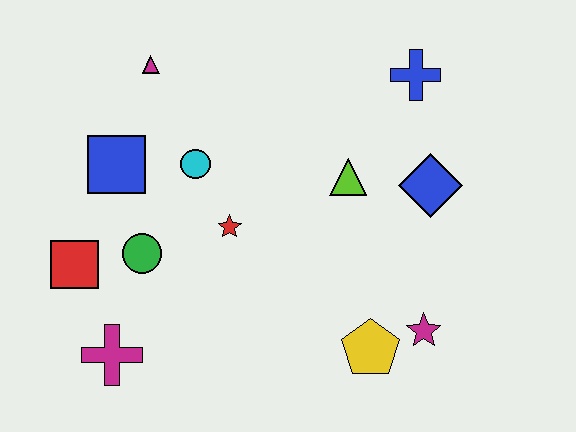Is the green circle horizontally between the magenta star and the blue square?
Yes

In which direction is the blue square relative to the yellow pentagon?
The blue square is to the left of the yellow pentagon.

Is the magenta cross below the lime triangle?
Yes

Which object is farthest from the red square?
The blue cross is farthest from the red square.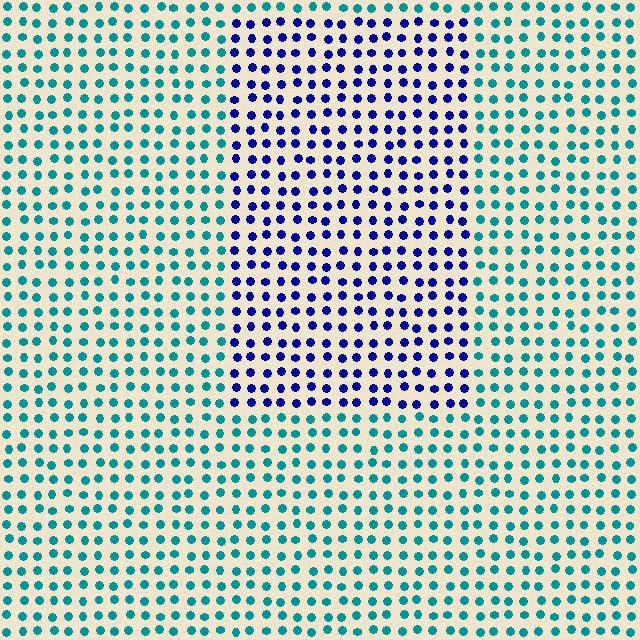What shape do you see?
I see a rectangle.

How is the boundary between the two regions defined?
The boundary is defined purely by a slight shift in hue (about 56 degrees). Spacing, size, and orientation are identical on both sides.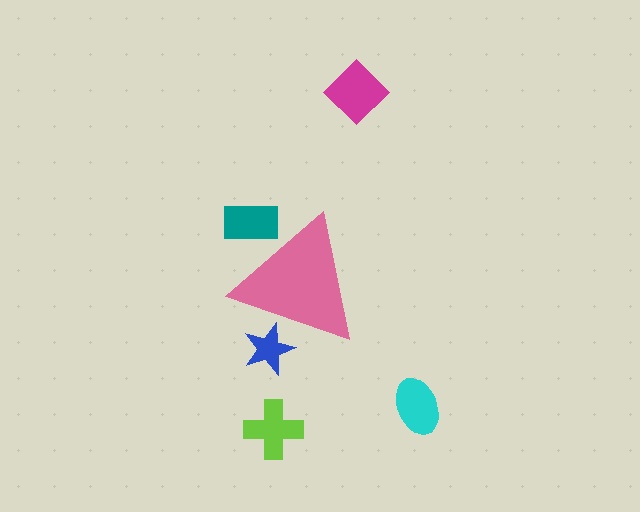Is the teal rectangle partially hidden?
Yes, the teal rectangle is partially hidden behind the pink triangle.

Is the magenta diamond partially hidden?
No, the magenta diamond is fully visible.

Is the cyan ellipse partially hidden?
No, the cyan ellipse is fully visible.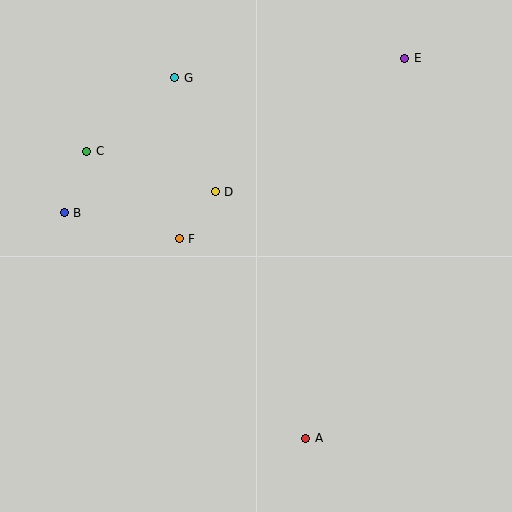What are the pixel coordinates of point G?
Point G is at (174, 78).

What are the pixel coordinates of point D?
Point D is at (215, 192).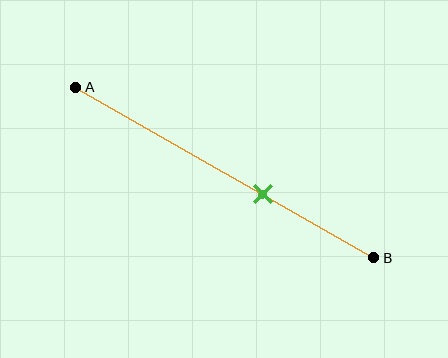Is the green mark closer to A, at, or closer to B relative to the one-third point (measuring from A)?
The green mark is closer to point B than the one-third point of segment AB.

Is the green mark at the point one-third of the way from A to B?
No, the mark is at about 65% from A, not at the 33% one-third point.